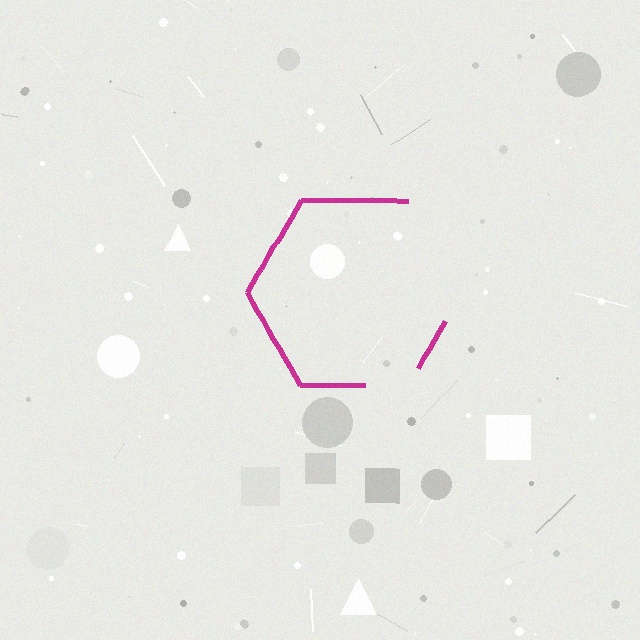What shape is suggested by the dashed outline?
The dashed outline suggests a hexagon.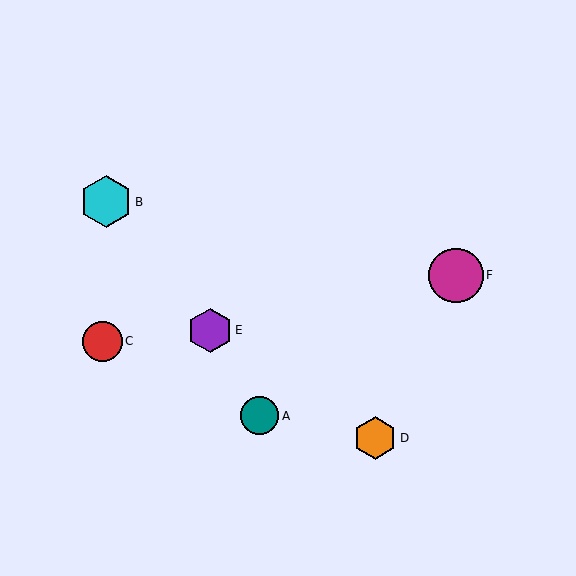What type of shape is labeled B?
Shape B is a cyan hexagon.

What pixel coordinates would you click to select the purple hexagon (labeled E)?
Click at (210, 330) to select the purple hexagon E.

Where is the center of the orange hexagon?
The center of the orange hexagon is at (375, 438).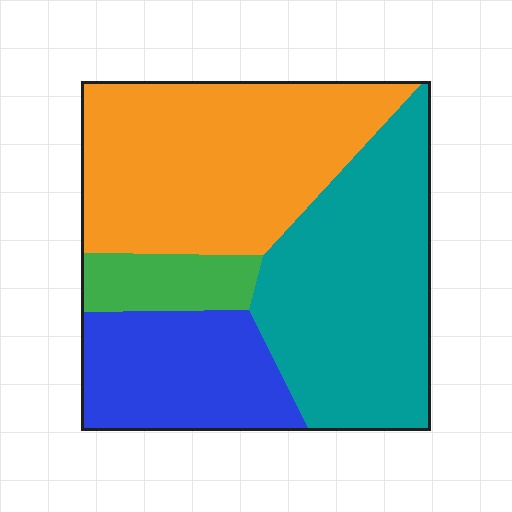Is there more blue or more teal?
Teal.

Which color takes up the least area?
Green, at roughly 10%.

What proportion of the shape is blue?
Blue takes up about one fifth (1/5) of the shape.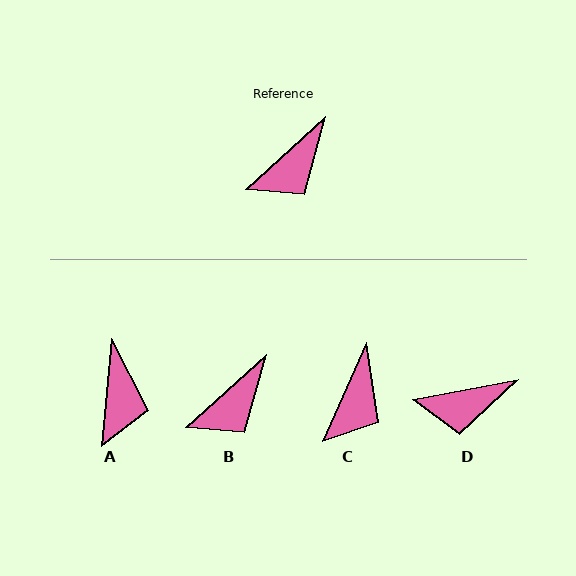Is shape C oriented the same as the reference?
No, it is off by about 24 degrees.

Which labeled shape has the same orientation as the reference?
B.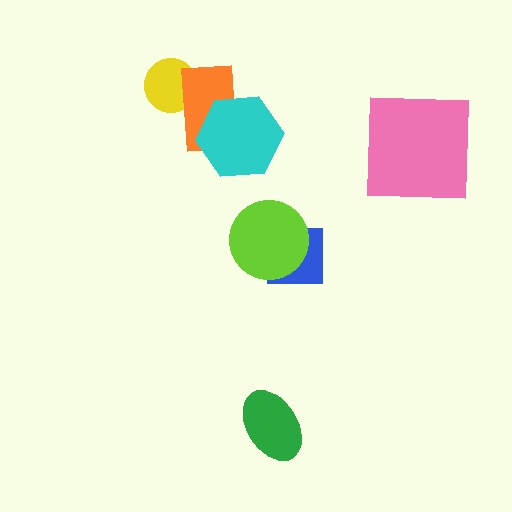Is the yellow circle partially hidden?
Yes, it is partially covered by another shape.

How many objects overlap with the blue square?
1 object overlaps with the blue square.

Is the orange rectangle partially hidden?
Yes, it is partially covered by another shape.